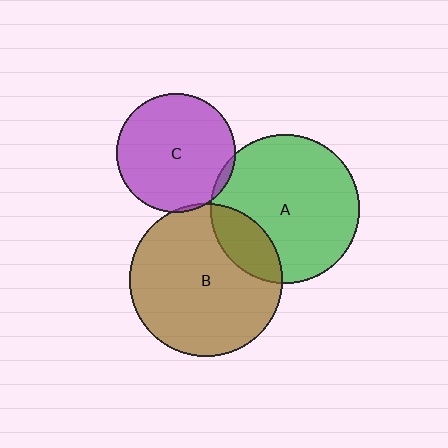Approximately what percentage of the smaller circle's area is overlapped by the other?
Approximately 20%.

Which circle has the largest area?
Circle B (brown).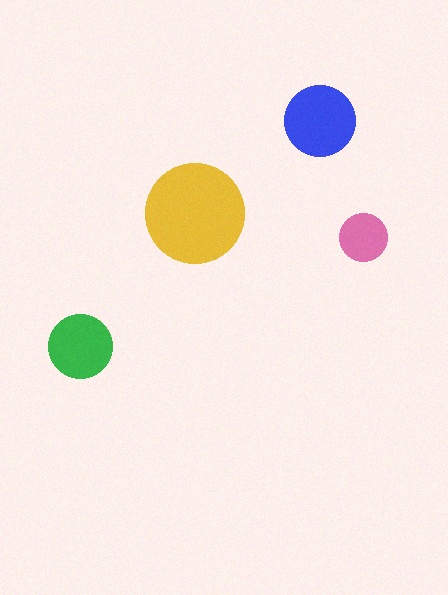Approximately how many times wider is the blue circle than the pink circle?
About 1.5 times wider.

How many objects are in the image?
There are 4 objects in the image.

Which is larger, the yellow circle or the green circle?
The yellow one.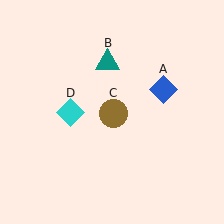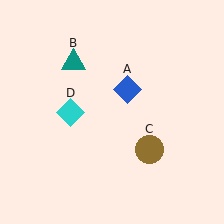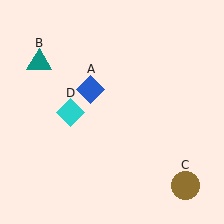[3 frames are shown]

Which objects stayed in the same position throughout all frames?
Cyan diamond (object D) remained stationary.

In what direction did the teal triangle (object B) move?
The teal triangle (object B) moved left.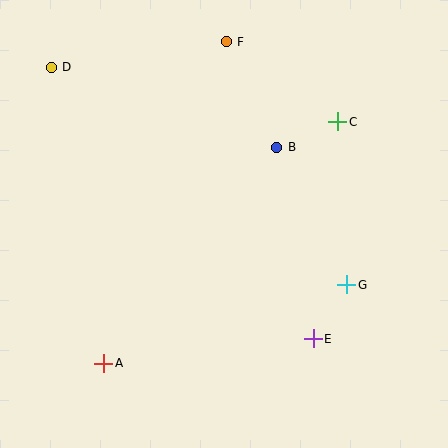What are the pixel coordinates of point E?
Point E is at (313, 339).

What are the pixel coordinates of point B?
Point B is at (277, 147).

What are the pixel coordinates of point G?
Point G is at (347, 285).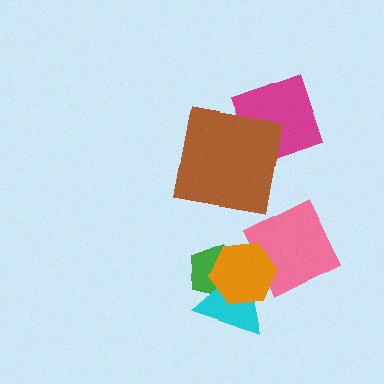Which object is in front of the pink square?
The orange hexagon is in front of the pink square.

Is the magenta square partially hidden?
Yes, it is partially covered by another shape.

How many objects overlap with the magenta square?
1 object overlaps with the magenta square.